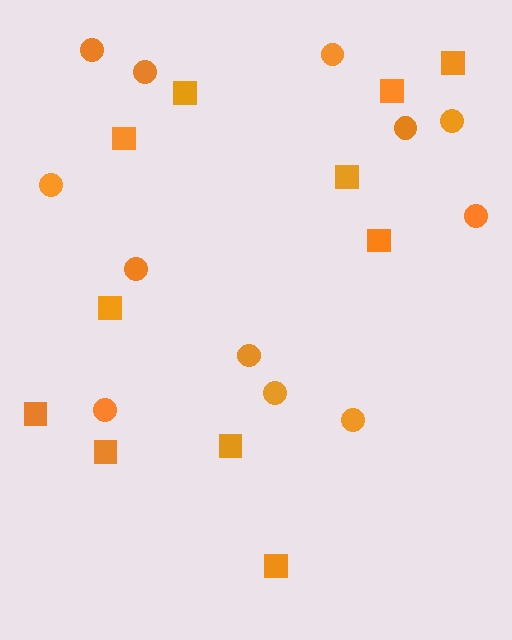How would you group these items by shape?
There are 2 groups: one group of squares (11) and one group of circles (12).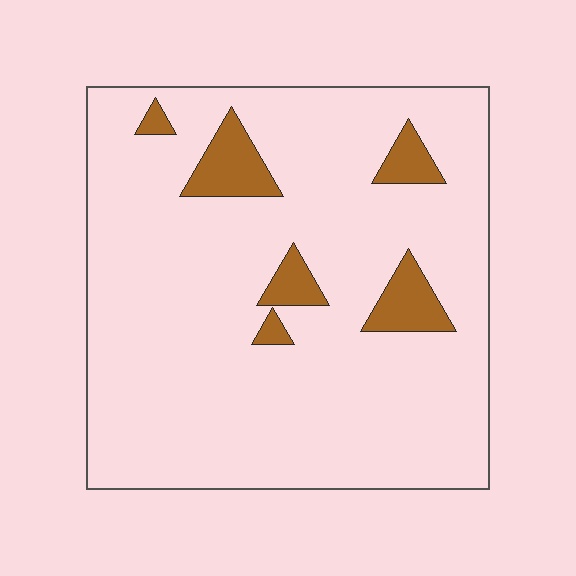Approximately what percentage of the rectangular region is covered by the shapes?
Approximately 10%.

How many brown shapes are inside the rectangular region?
6.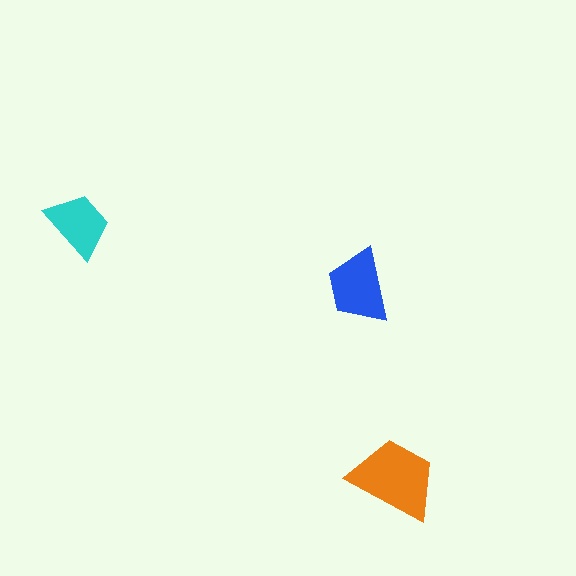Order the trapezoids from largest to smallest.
the orange one, the blue one, the cyan one.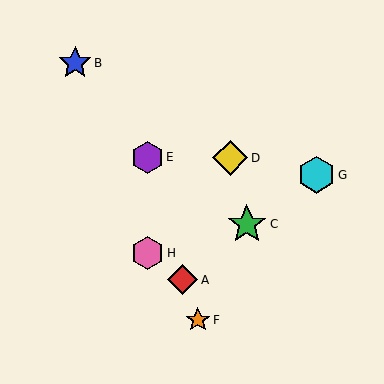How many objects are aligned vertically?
2 objects (E, H) are aligned vertically.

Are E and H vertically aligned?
Yes, both are at x≈148.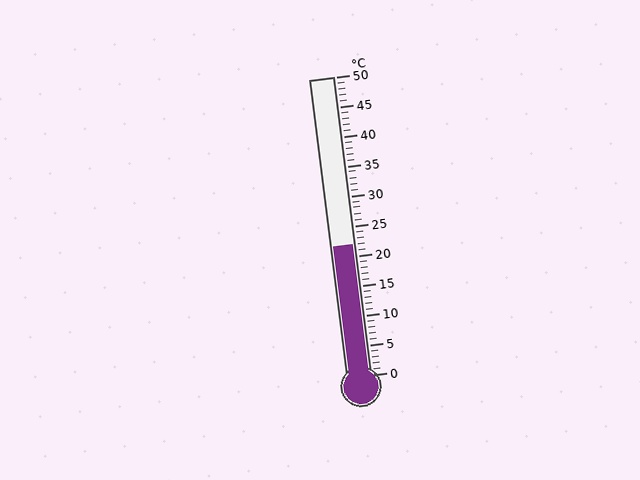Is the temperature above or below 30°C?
The temperature is below 30°C.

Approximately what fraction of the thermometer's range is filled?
The thermometer is filled to approximately 45% of its range.